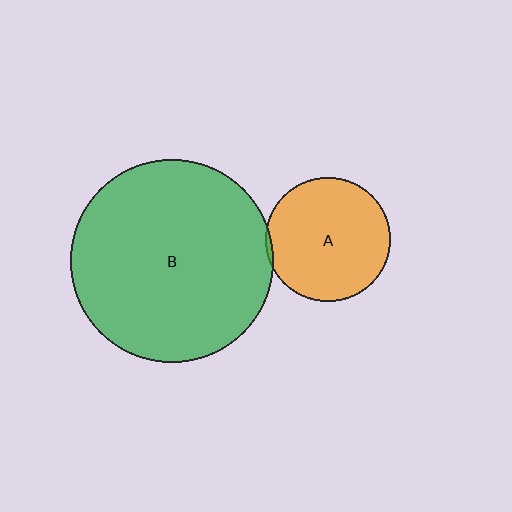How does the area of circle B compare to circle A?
Approximately 2.7 times.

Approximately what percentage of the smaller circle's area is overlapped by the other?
Approximately 5%.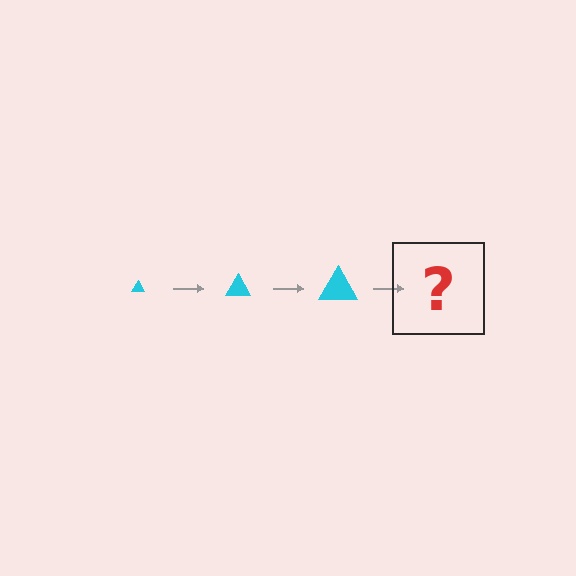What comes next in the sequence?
The next element should be a cyan triangle, larger than the previous one.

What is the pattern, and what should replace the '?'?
The pattern is that the triangle gets progressively larger each step. The '?' should be a cyan triangle, larger than the previous one.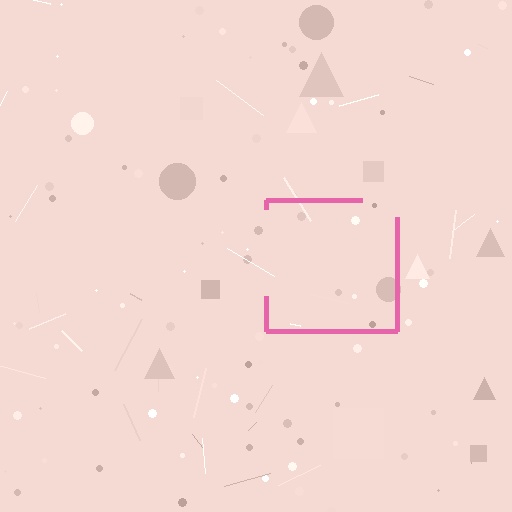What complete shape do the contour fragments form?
The contour fragments form a square.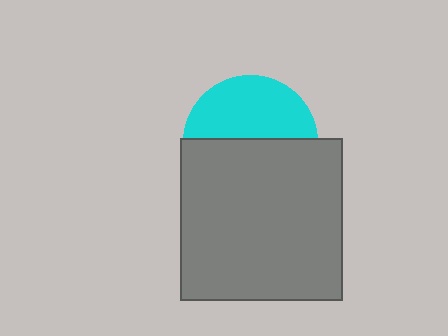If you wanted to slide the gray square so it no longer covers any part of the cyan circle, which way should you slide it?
Slide it down — that is the most direct way to separate the two shapes.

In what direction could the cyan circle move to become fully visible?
The cyan circle could move up. That would shift it out from behind the gray square entirely.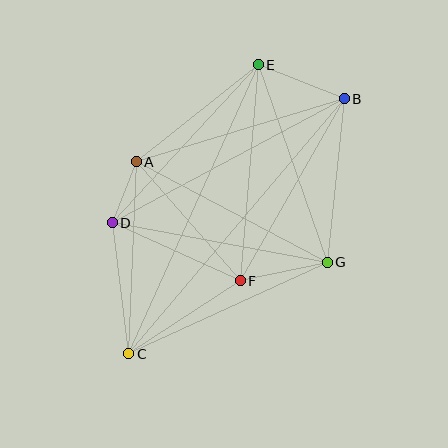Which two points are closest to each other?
Points A and D are closest to each other.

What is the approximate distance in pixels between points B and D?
The distance between B and D is approximately 263 pixels.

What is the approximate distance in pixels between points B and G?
The distance between B and G is approximately 164 pixels.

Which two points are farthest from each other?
Points B and C are farthest from each other.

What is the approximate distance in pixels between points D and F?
The distance between D and F is approximately 141 pixels.